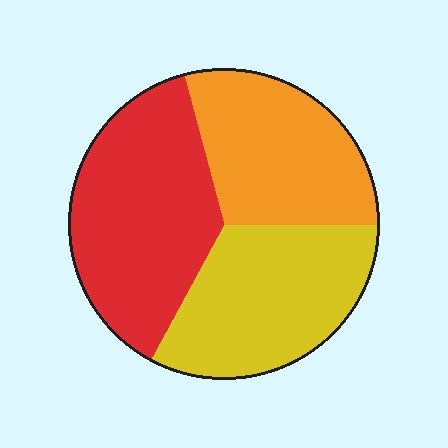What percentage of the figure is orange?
Orange covers roughly 30% of the figure.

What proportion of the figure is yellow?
Yellow covers 33% of the figure.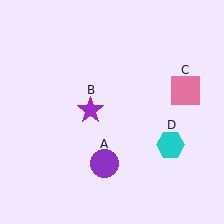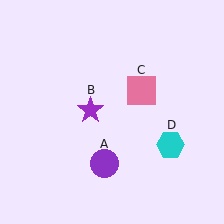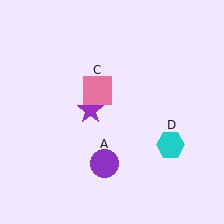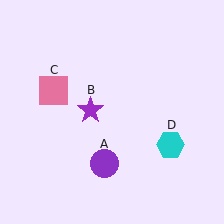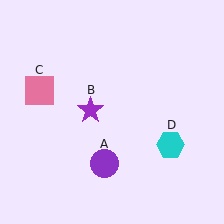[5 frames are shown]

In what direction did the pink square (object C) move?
The pink square (object C) moved left.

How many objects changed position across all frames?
1 object changed position: pink square (object C).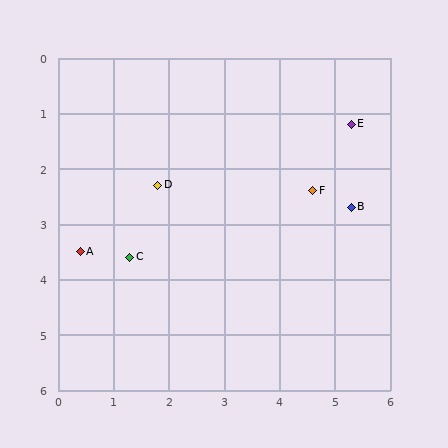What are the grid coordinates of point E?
Point E is at approximately (5.3, 1.2).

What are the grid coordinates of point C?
Point C is at approximately (1.3, 3.6).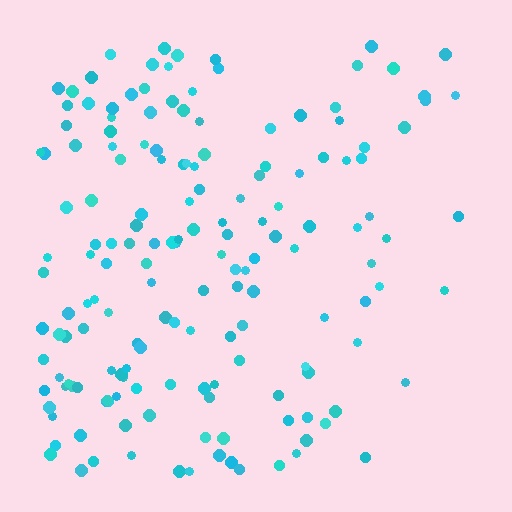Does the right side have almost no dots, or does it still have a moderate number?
Still a moderate number, just noticeably fewer than the left.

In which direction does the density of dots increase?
From right to left, with the left side densest.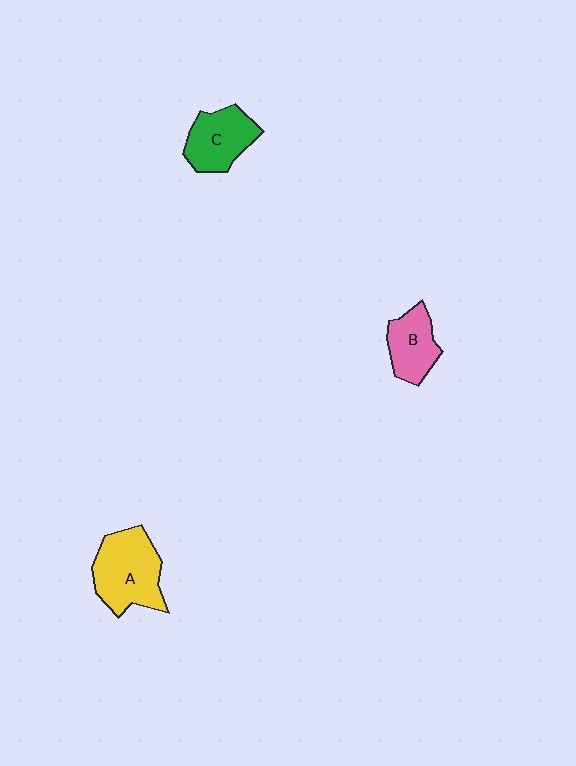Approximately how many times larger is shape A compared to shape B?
Approximately 1.6 times.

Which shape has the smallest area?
Shape B (pink).